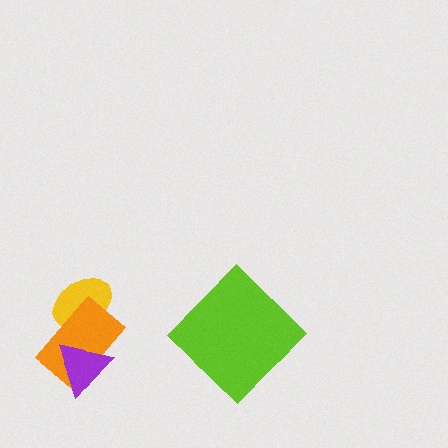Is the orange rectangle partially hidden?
Yes, it is partially covered by another shape.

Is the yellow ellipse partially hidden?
Yes, it is partially covered by another shape.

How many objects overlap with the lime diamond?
0 objects overlap with the lime diamond.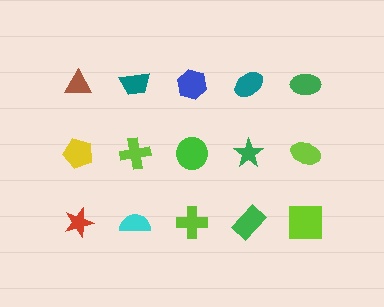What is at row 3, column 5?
A lime square.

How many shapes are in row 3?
5 shapes.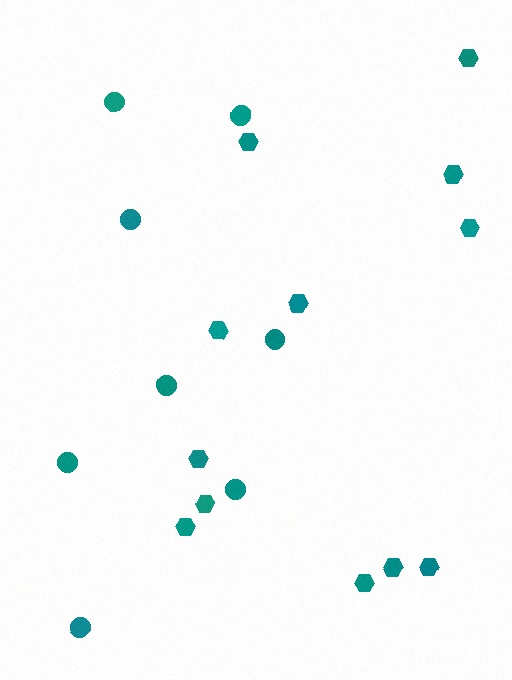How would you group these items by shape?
There are 2 groups: one group of circles (8) and one group of hexagons (12).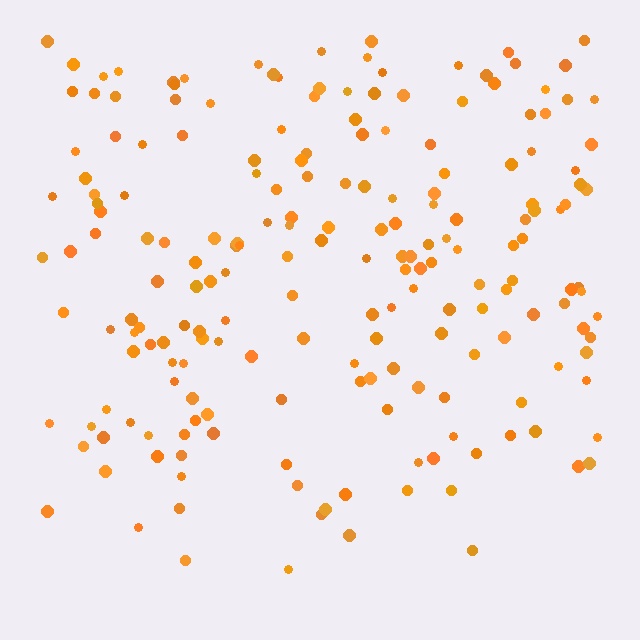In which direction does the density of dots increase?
From bottom to top, with the top side densest.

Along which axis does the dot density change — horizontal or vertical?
Vertical.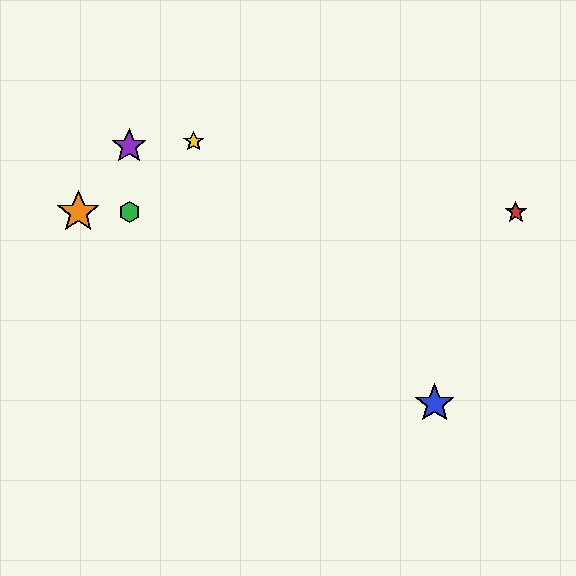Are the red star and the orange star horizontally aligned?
Yes, both are at y≈212.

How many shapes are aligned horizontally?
3 shapes (the red star, the green hexagon, the orange star) are aligned horizontally.